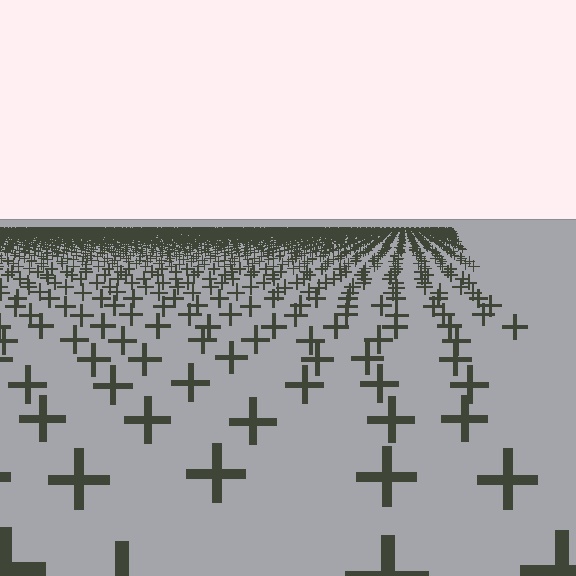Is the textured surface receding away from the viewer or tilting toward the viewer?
The surface is receding away from the viewer. Texture elements get smaller and denser toward the top.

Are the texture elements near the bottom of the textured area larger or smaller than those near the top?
Larger. Near the bottom, elements are closer to the viewer and appear at a bigger on-screen size.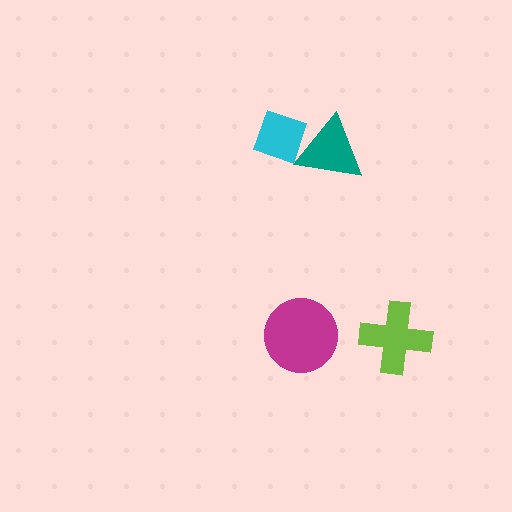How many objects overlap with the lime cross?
0 objects overlap with the lime cross.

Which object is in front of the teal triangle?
The cyan diamond is in front of the teal triangle.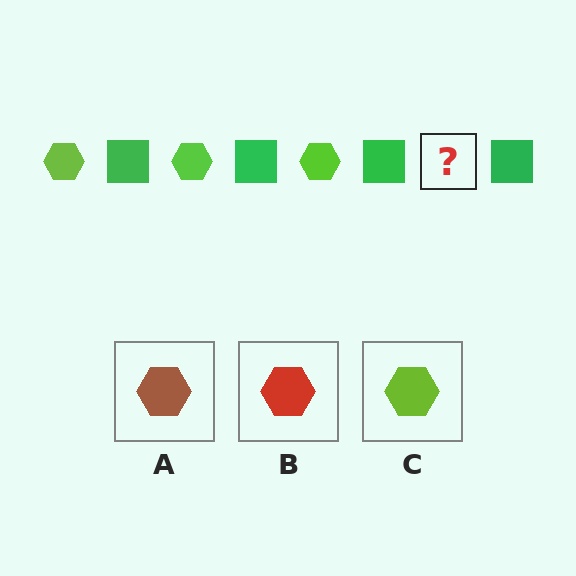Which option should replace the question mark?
Option C.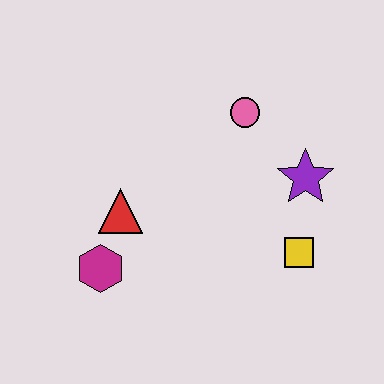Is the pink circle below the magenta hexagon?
No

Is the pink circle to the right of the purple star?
No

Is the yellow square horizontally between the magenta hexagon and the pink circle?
No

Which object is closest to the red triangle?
The magenta hexagon is closest to the red triangle.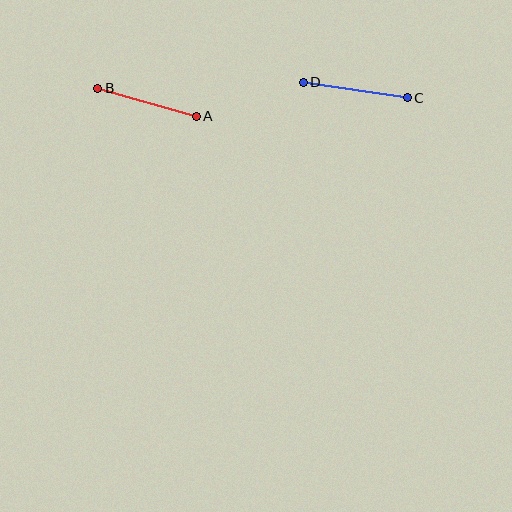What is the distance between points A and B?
The distance is approximately 102 pixels.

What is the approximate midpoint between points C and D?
The midpoint is at approximately (355, 90) pixels.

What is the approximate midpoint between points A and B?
The midpoint is at approximately (147, 102) pixels.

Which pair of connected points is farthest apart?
Points C and D are farthest apart.